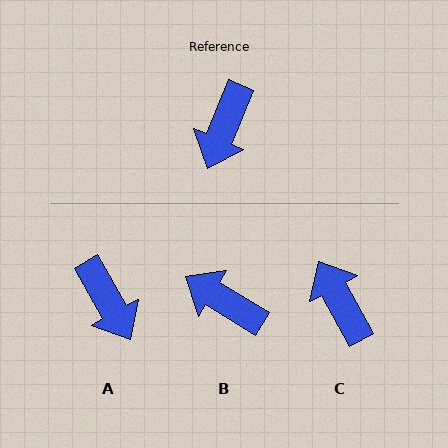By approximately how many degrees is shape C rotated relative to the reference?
Approximately 129 degrees clockwise.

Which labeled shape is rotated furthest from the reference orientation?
C, about 129 degrees away.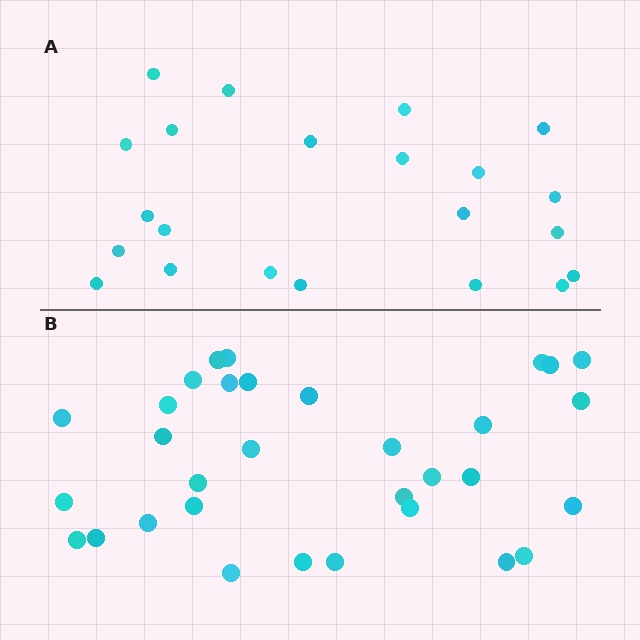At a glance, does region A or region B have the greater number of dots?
Region B (the bottom region) has more dots.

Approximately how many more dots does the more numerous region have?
Region B has roughly 10 or so more dots than region A.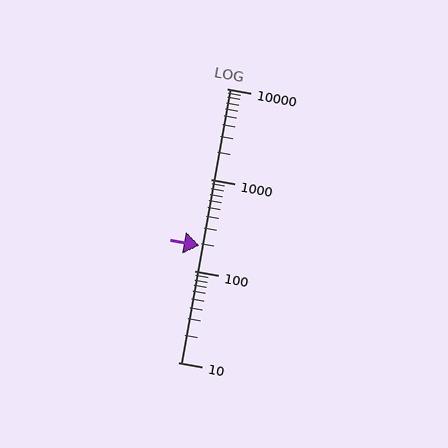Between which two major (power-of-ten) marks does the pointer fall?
The pointer is between 100 and 1000.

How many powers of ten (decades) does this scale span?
The scale spans 3 decades, from 10 to 10000.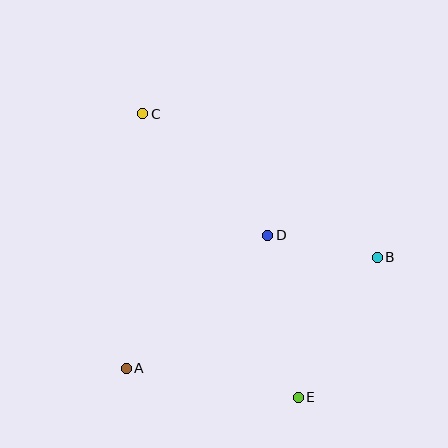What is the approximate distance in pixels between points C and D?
The distance between C and D is approximately 174 pixels.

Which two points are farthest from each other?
Points C and E are farthest from each other.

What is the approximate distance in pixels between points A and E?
The distance between A and E is approximately 174 pixels.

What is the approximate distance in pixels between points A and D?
The distance between A and D is approximately 194 pixels.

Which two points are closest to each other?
Points B and D are closest to each other.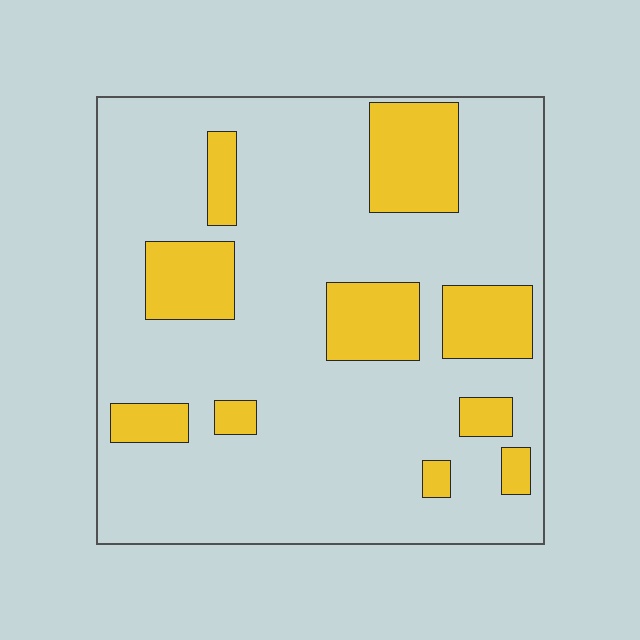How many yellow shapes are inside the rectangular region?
10.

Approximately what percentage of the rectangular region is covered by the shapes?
Approximately 20%.